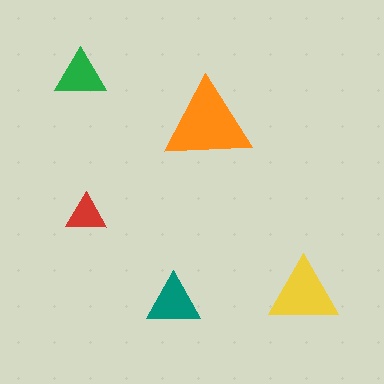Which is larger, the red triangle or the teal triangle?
The teal one.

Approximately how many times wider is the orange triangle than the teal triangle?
About 1.5 times wider.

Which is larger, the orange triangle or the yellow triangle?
The orange one.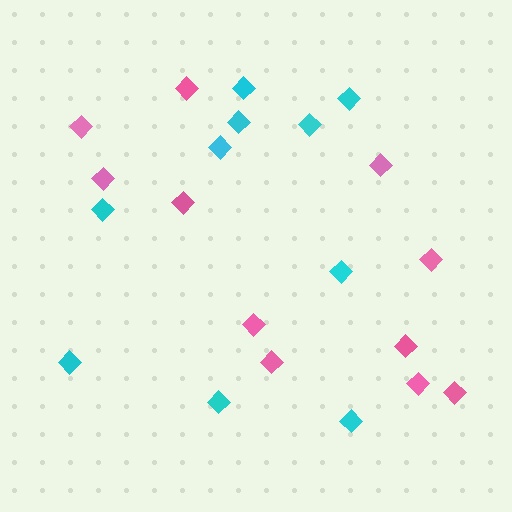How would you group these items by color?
There are 2 groups: one group of cyan diamonds (10) and one group of pink diamonds (11).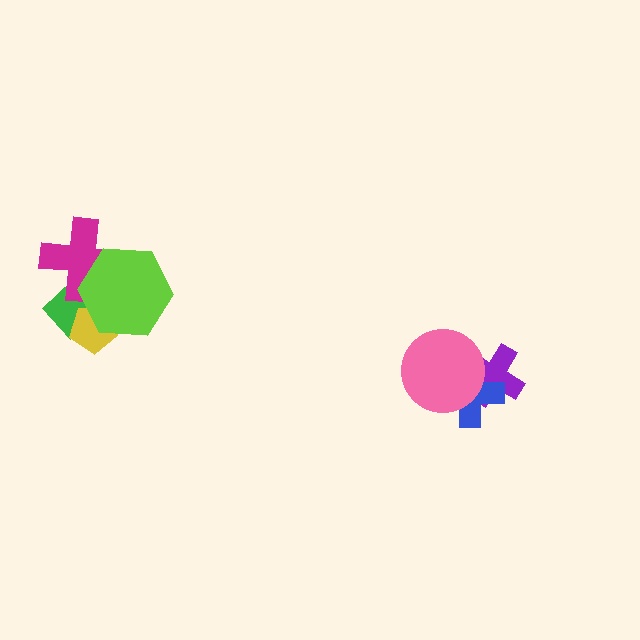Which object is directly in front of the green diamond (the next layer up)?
The magenta cross is directly in front of the green diamond.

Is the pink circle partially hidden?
No, no other shape covers it.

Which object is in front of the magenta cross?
The lime hexagon is in front of the magenta cross.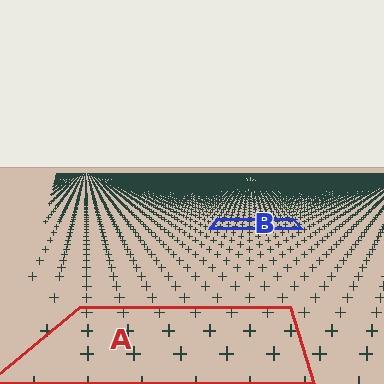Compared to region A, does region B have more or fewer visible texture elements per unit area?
Region B has more texture elements per unit area — they are packed more densely because it is farther away.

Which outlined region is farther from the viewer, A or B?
Region B is farther from the viewer — the texture elements inside it appear smaller and more densely packed.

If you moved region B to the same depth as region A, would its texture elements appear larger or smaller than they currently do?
They would appear larger. At a closer depth, the same texture elements are projected at a bigger on-screen size.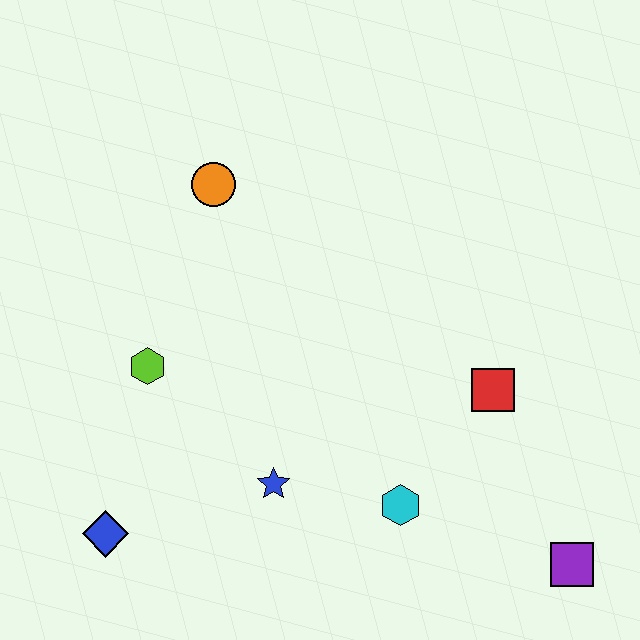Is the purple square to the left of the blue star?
No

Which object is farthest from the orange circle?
The purple square is farthest from the orange circle.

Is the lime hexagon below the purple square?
No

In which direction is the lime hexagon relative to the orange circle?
The lime hexagon is below the orange circle.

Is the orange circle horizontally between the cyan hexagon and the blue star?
No